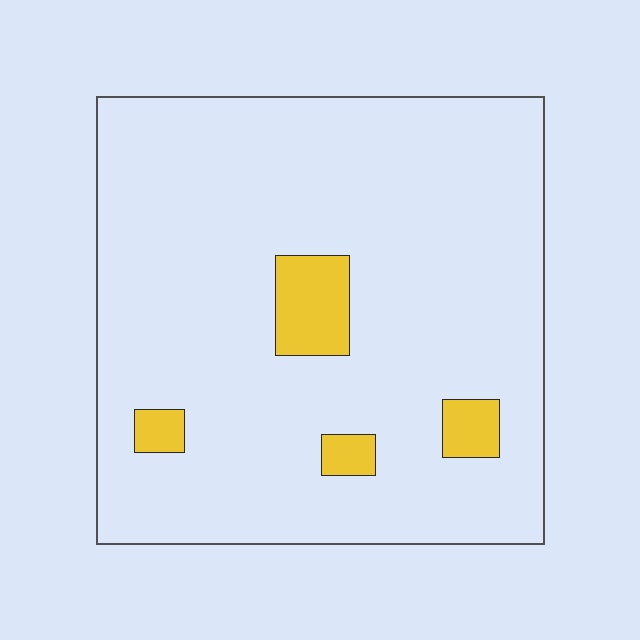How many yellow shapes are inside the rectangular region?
4.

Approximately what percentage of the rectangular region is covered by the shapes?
Approximately 10%.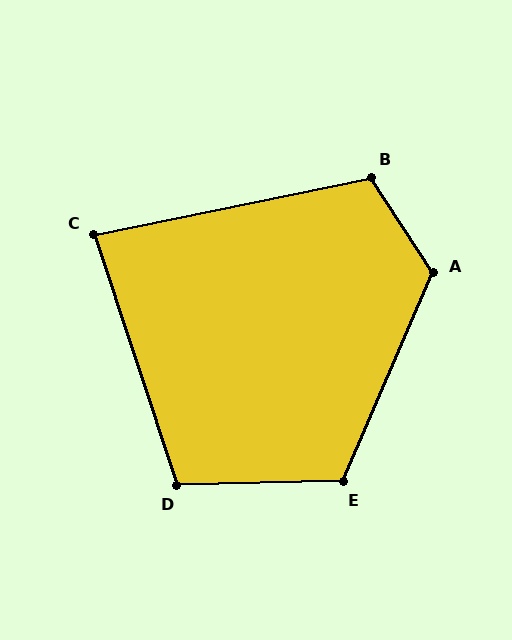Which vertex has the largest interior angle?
A, at approximately 124 degrees.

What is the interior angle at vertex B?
Approximately 111 degrees (obtuse).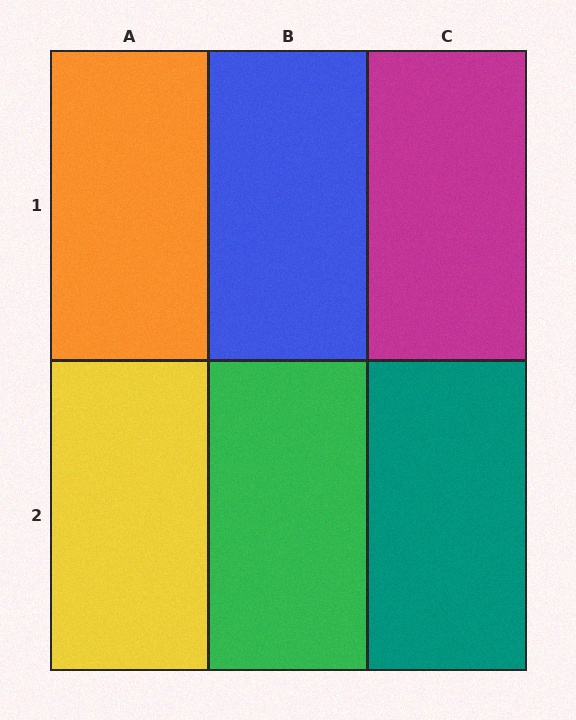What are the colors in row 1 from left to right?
Orange, blue, magenta.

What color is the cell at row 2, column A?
Yellow.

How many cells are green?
1 cell is green.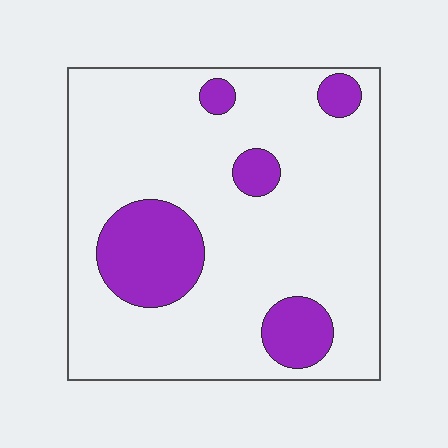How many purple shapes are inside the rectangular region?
5.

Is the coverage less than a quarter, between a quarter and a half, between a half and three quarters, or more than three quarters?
Less than a quarter.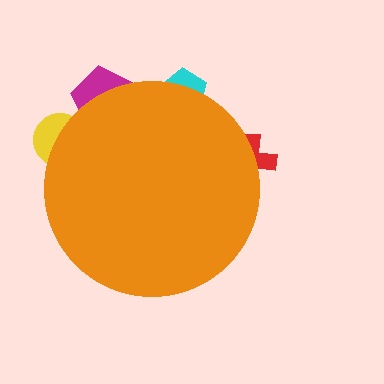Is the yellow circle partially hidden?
Yes, the yellow circle is partially hidden behind the orange circle.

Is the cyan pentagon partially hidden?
Yes, the cyan pentagon is partially hidden behind the orange circle.